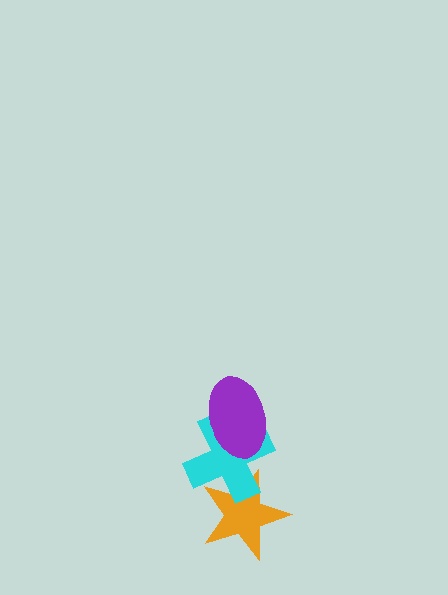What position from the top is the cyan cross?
The cyan cross is 2nd from the top.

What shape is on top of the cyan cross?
The purple ellipse is on top of the cyan cross.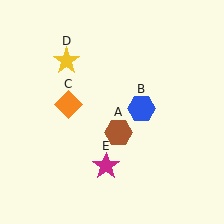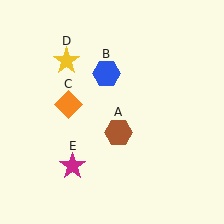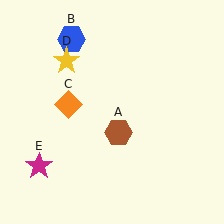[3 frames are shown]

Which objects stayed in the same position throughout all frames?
Brown hexagon (object A) and orange diamond (object C) and yellow star (object D) remained stationary.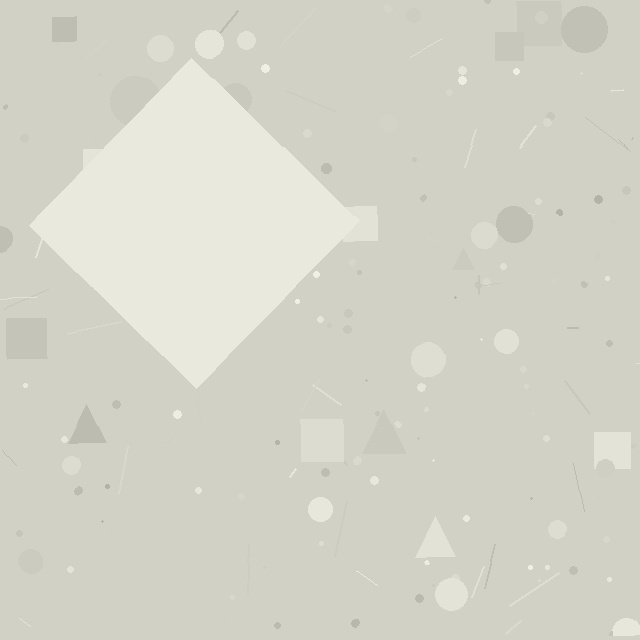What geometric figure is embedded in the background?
A diamond is embedded in the background.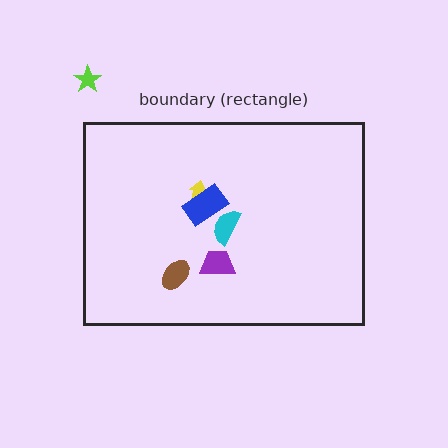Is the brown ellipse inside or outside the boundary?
Inside.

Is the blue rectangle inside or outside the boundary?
Inside.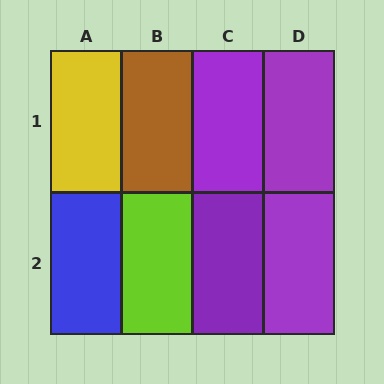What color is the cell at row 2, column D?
Purple.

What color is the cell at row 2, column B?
Lime.